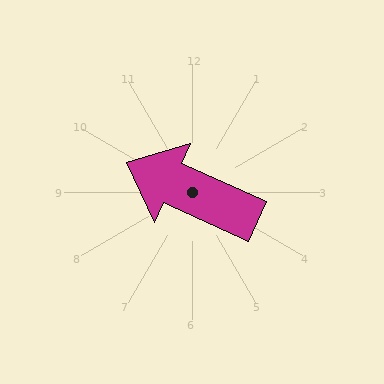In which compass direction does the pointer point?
Northwest.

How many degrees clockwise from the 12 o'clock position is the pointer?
Approximately 294 degrees.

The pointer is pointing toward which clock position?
Roughly 10 o'clock.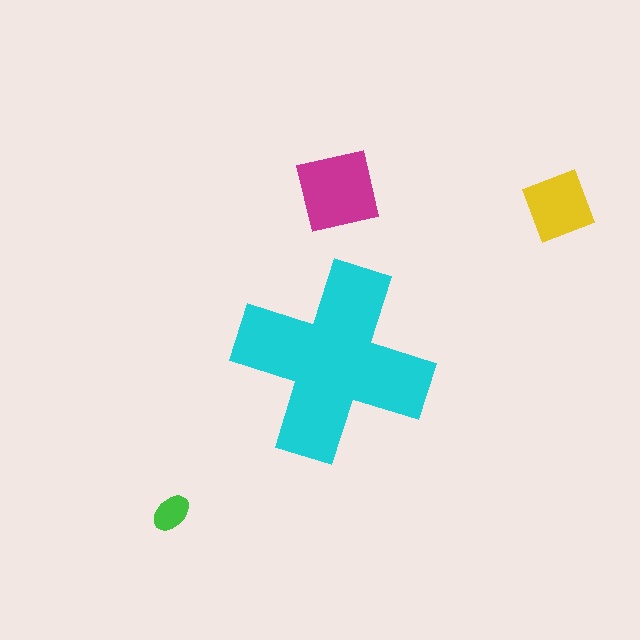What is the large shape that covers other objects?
A cyan cross.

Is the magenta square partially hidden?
No, the magenta square is fully visible.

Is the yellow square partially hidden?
No, the yellow square is fully visible.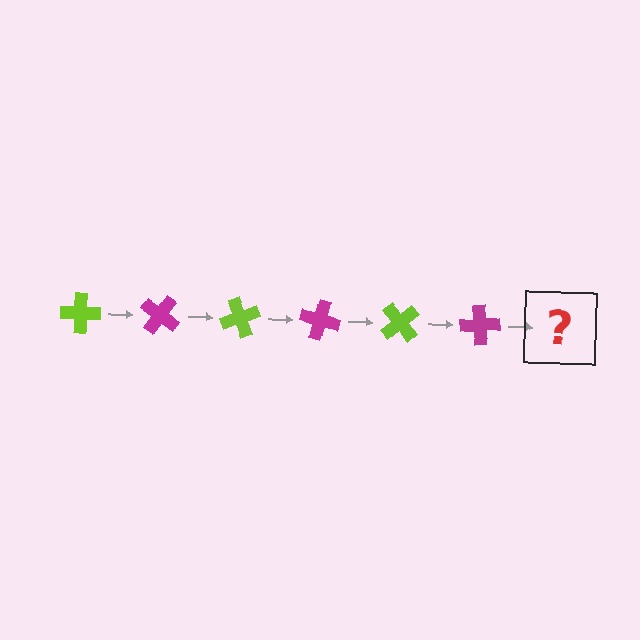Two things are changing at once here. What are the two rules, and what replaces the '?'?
The two rules are that it rotates 35 degrees each step and the color cycles through lime and magenta. The '?' should be a lime cross, rotated 210 degrees from the start.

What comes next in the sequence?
The next element should be a lime cross, rotated 210 degrees from the start.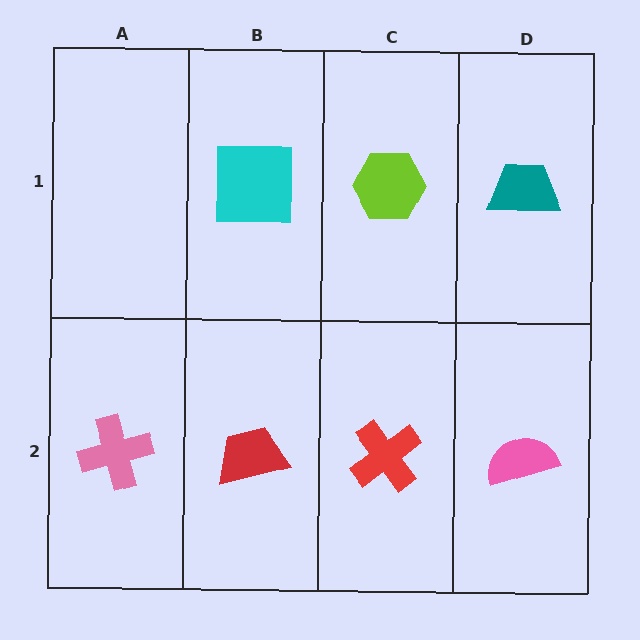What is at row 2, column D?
A pink semicircle.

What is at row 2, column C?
A red cross.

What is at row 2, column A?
A pink cross.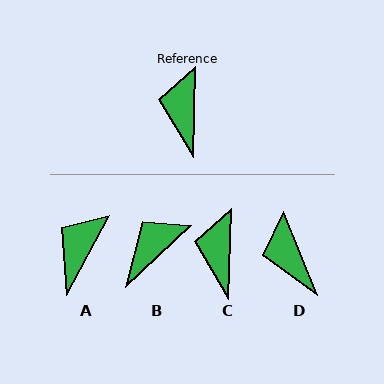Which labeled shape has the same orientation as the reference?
C.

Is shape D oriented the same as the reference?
No, it is off by about 24 degrees.